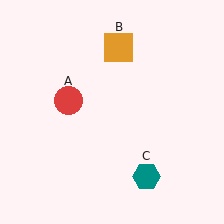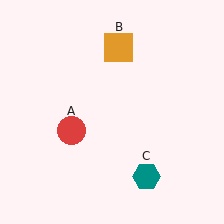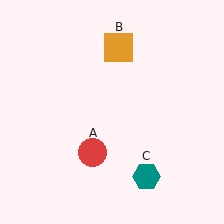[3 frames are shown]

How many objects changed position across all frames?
1 object changed position: red circle (object A).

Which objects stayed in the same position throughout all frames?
Orange square (object B) and teal hexagon (object C) remained stationary.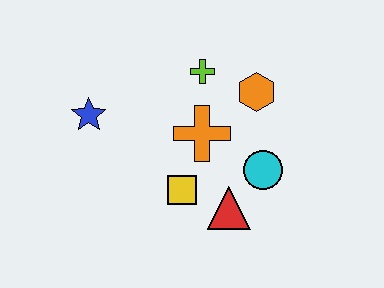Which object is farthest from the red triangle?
The blue star is farthest from the red triangle.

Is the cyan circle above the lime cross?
No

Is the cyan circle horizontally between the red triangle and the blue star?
No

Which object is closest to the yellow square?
The red triangle is closest to the yellow square.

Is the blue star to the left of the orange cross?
Yes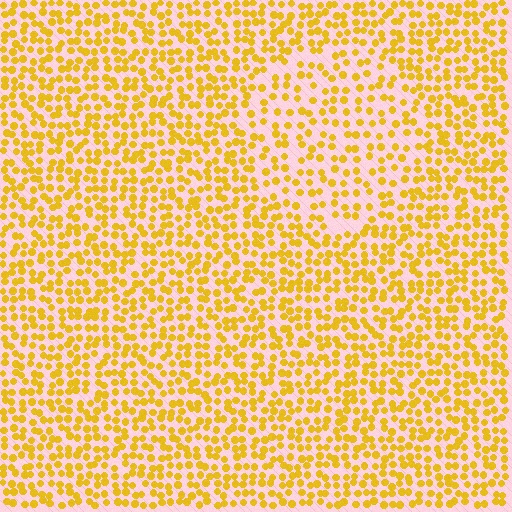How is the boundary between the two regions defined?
The boundary is defined by a change in element density (approximately 1.6x ratio). All elements are the same color, size, and shape.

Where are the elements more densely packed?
The elements are more densely packed outside the circle boundary.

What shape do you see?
I see a circle.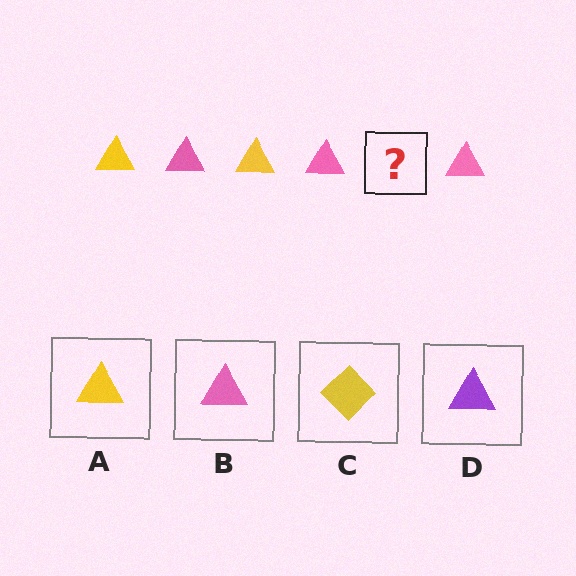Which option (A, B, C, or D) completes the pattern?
A.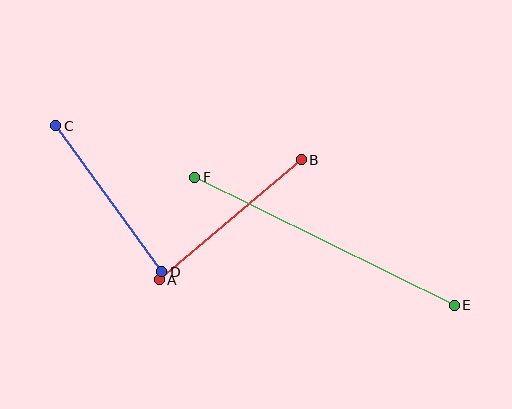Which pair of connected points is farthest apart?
Points E and F are farthest apart.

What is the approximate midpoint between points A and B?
The midpoint is at approximately (230, 220) pixels.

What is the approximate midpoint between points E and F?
The midpoint is at approximately (324, 241) pixels.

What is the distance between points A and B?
The distance is approximately 186 pixels.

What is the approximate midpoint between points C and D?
The midpoint is at approximately (109, 199) pixels.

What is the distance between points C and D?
The distance is approximately 180 pixels.